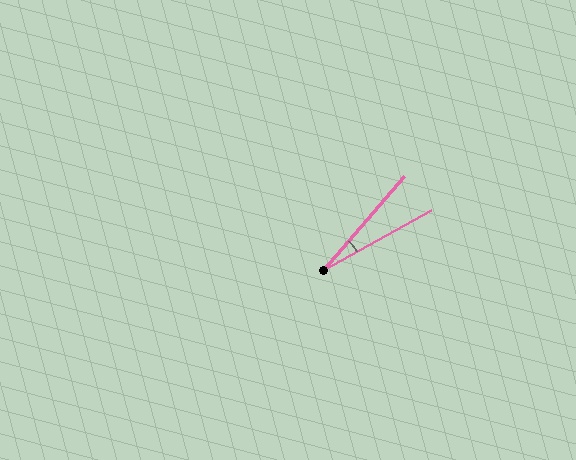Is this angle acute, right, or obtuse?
It is acute.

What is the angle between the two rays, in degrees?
Approximately 20 degrees.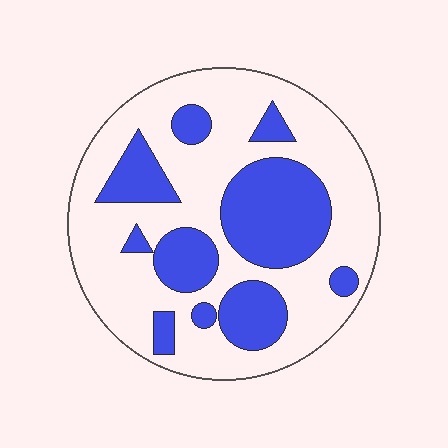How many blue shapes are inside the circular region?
10.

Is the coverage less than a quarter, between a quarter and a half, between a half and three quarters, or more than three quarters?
Between a quarter and a half.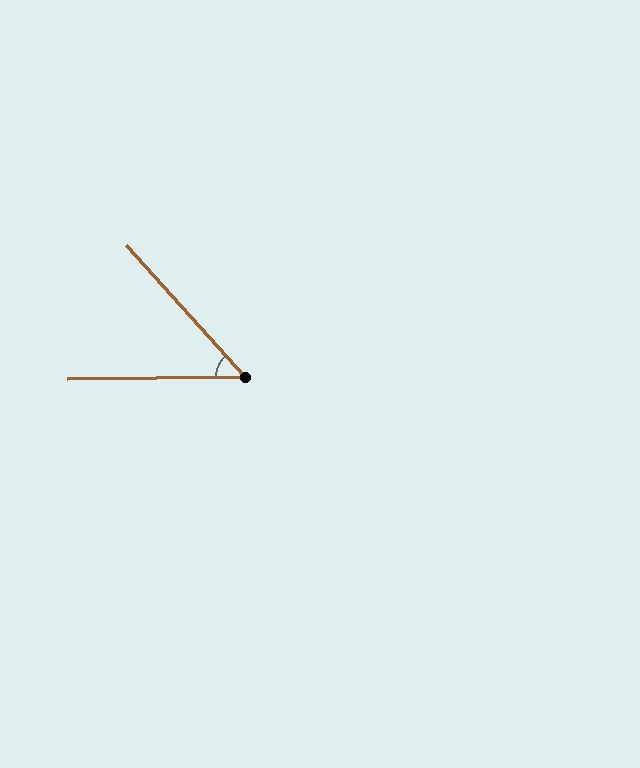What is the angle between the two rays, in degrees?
Approximately 49 degrees.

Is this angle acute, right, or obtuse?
It is acute.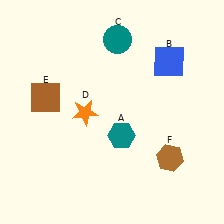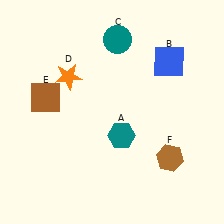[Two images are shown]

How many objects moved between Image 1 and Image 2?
1 object moved between the two images.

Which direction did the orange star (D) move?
The orange star (D) moved up.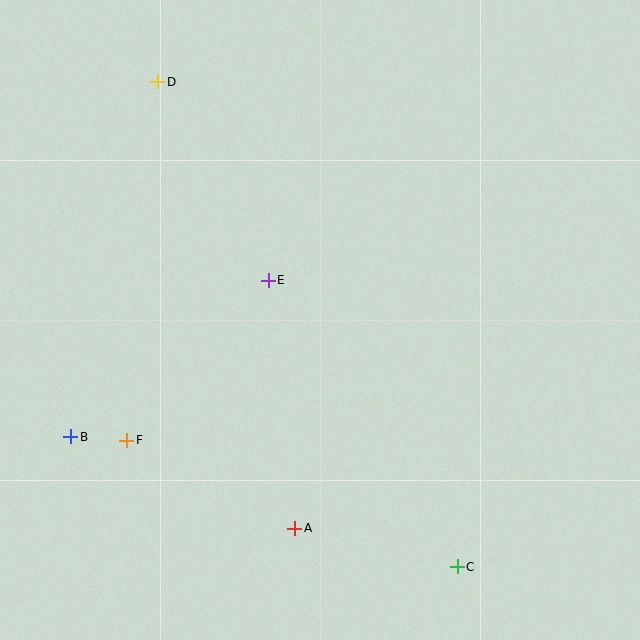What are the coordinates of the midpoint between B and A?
The midpoint between B and A is at (183, 482).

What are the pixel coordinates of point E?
Point E is at (268, 280).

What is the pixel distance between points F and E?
The distance between F and E is 214 pixels.